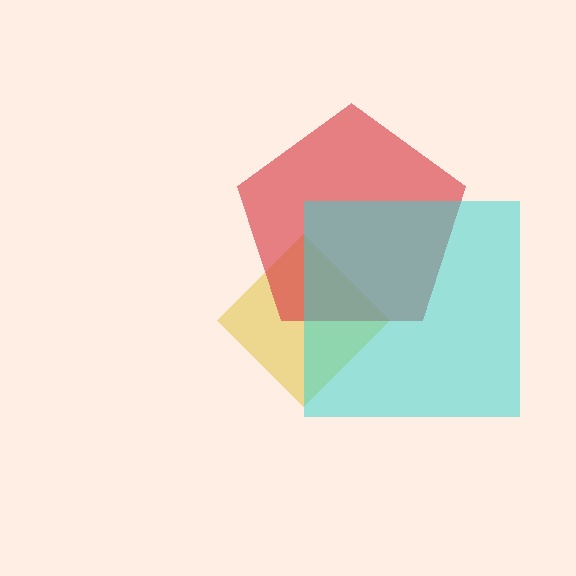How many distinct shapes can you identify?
There are 3 distinct shapes: a yellow diamond, a red pentagon, a cyan square.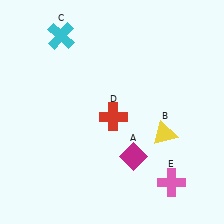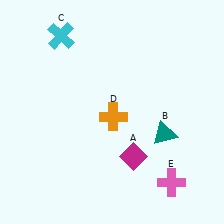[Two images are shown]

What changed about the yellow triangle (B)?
In Image 1, B is yellow. In Image 2, it changed to teal.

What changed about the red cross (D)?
In Image 1, D is red. In Image 2, it changed to orange.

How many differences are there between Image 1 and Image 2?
There are 2 differences between the two images.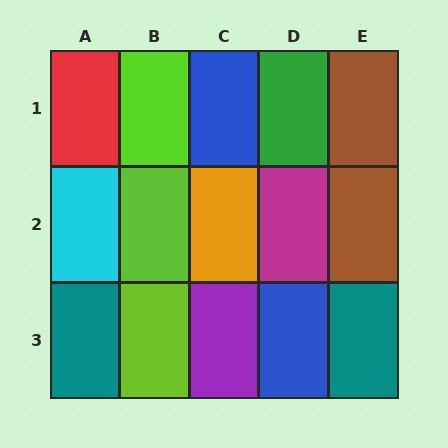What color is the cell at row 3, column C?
Purple.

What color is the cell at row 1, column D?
Green.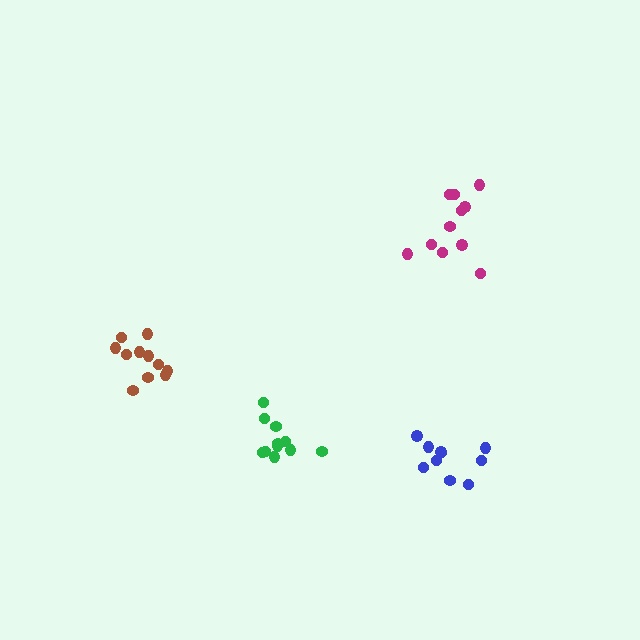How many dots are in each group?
Group 1: 10 dots, Group 2: 11 dots, Group 3: 11 dots, Group 4: 11 dots (43 total).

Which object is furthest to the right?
The blue cluster is rightmost.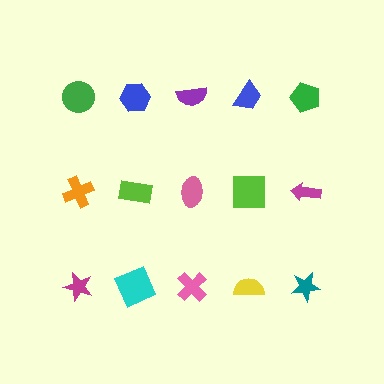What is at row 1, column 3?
A purple semicircle.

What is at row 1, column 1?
A green circle.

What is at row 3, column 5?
A teal star.